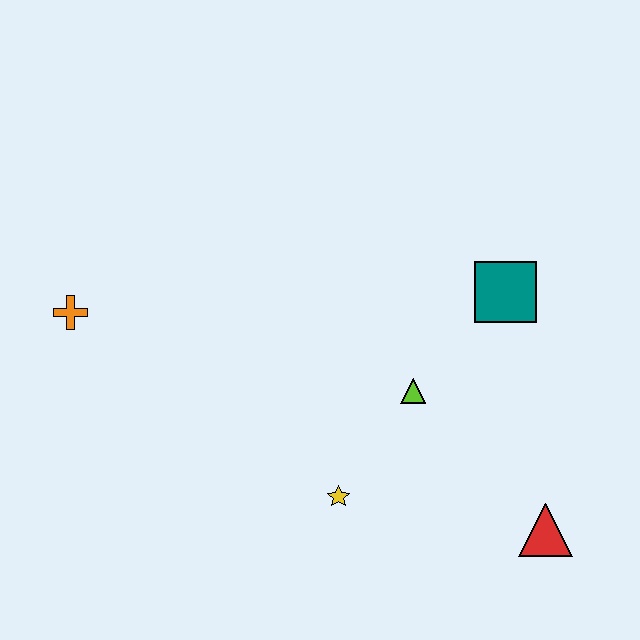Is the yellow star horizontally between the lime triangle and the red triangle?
No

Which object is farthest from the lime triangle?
The orange cross is farthest from the lime triangle.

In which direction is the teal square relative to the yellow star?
The teal square is above the yellow star.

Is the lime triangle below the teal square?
Yes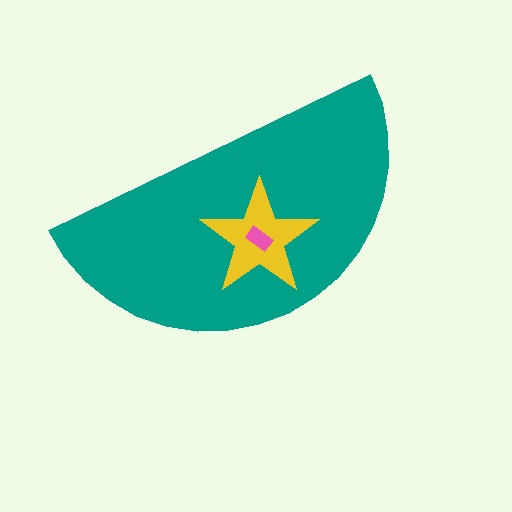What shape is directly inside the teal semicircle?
The yellow star.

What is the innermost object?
The pink rectangle.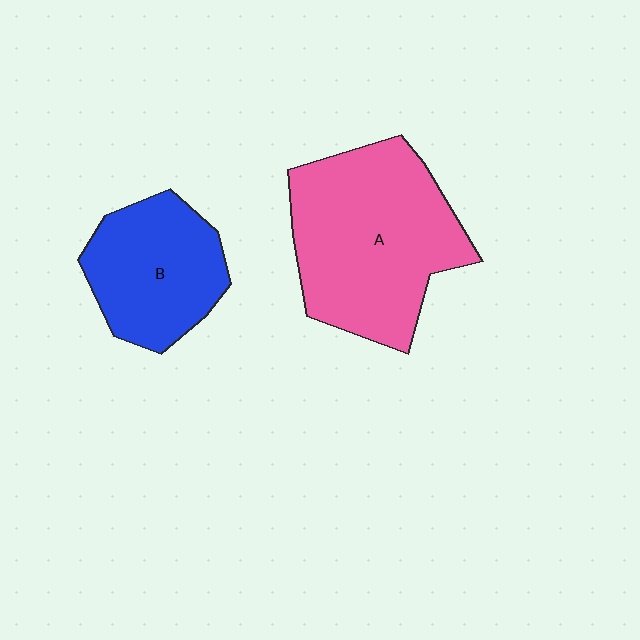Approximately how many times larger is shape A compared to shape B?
Approximately 1.6 times.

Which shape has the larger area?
Shape A (pink).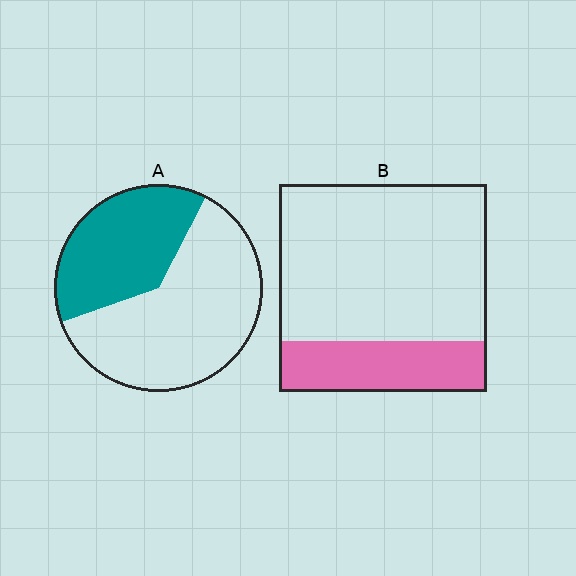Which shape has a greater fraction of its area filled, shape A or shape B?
Shape A.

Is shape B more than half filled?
No.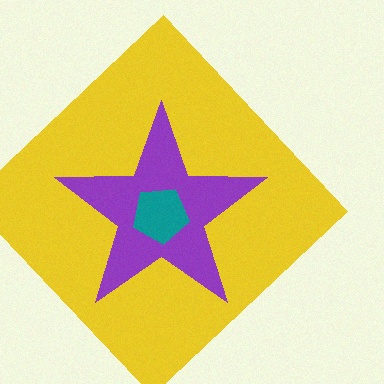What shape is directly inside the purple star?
The teal pentagon.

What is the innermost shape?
The teal pentagon.